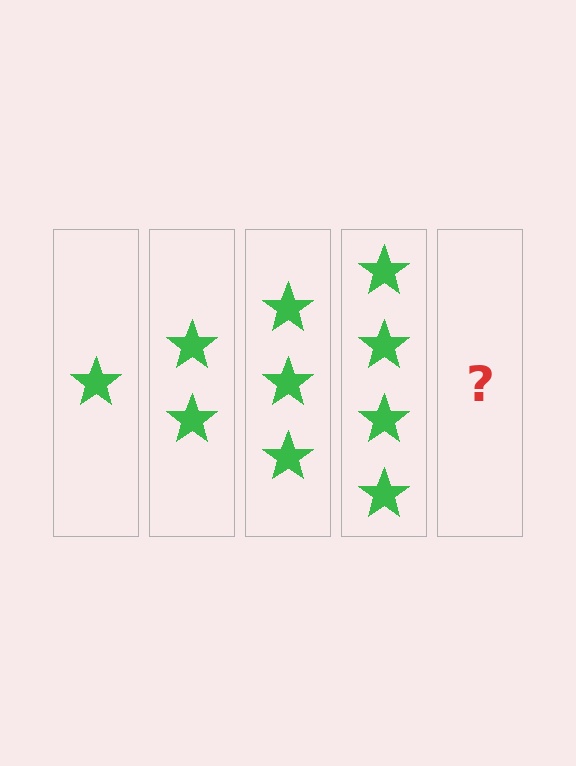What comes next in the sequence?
The next element should be 5 stars.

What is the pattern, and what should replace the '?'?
The pattern is that each step adds one more star. The '?' should be 5 stars.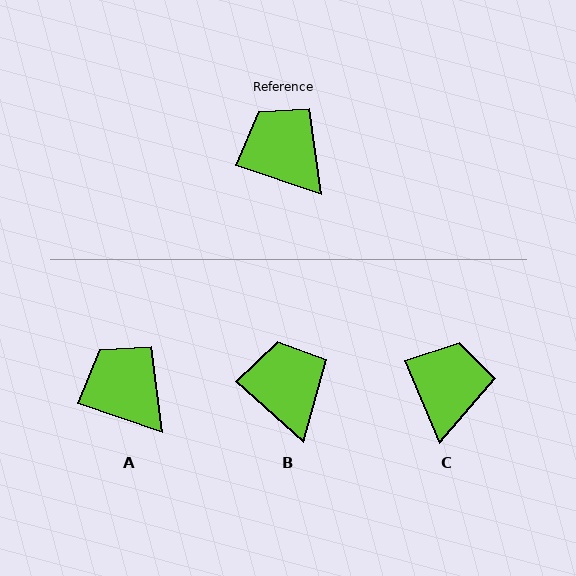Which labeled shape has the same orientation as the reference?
A.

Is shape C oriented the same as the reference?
No, it is off by about 49 degrees.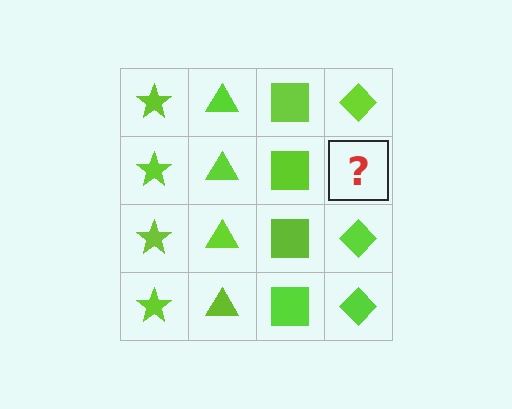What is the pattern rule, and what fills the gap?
The rule is that each column has a consistent shape. The gap should be filled with a lime diamond.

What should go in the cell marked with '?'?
The missing cell should contain a lime diamond.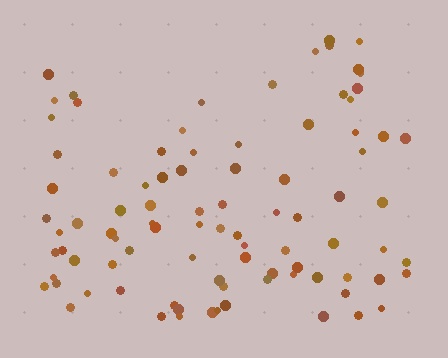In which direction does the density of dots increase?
From top to bottom, with the bottom side densest.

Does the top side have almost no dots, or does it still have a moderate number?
Still a moderate number, just noticeably fewer than the bottom.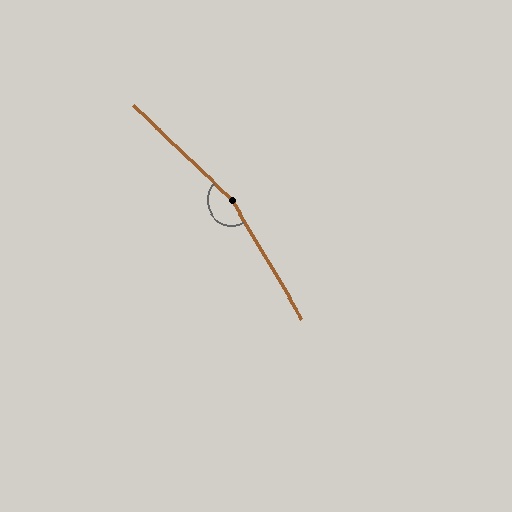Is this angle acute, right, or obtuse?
It is obtuse.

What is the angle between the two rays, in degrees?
Approximately 164 degrees.